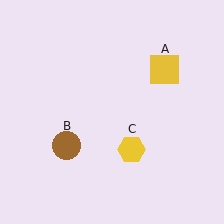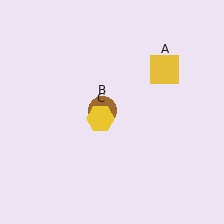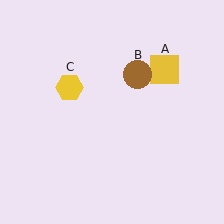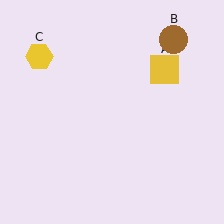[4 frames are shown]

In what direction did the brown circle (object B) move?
The brown circle (object B) moved up and to the right.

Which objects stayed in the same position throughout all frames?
Yellow square (object A) remained stationary.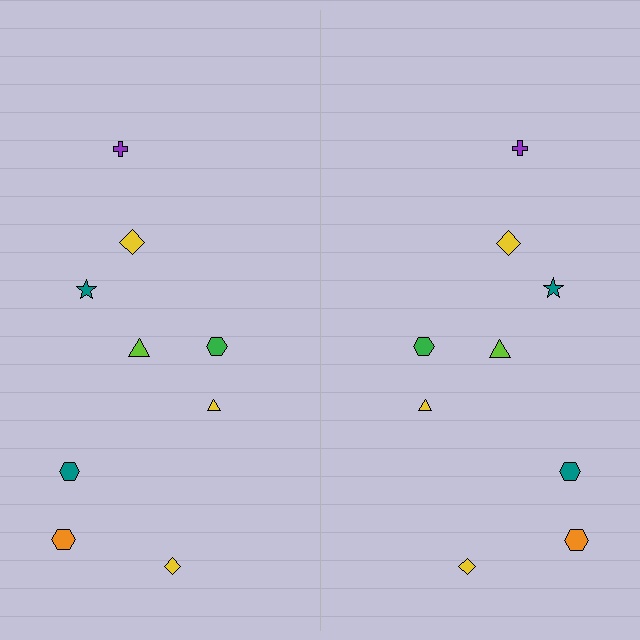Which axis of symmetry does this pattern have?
The pattern has a vertical axis of symmetry running through the center of the image.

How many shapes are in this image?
There are 18 shapes in this image.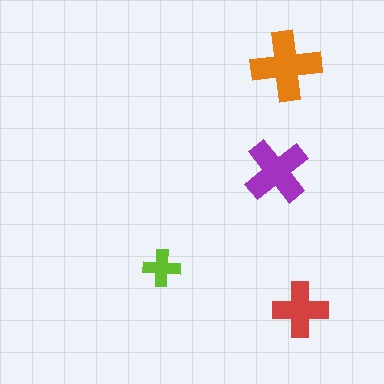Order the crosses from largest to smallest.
the orange one, the purple one, the red one, the lime one.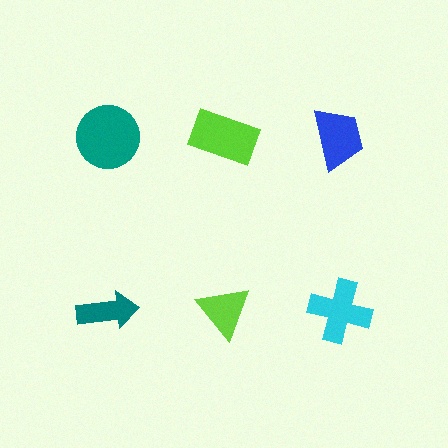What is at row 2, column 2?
A lime triangle.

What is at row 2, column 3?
A cyan cross.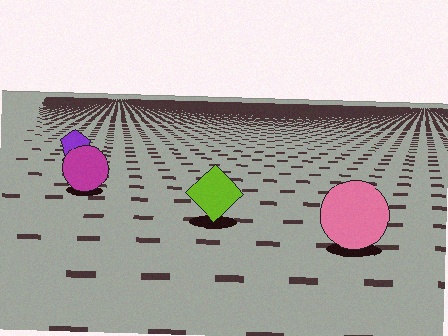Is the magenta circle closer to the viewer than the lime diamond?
No. The lime diamond is closer — you can tell from the texture gradient: the ground texture is coarser near it.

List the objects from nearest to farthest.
From nearest to farthest: the pink circle, the lime diamond, the magenta circle, the purple pentagon.